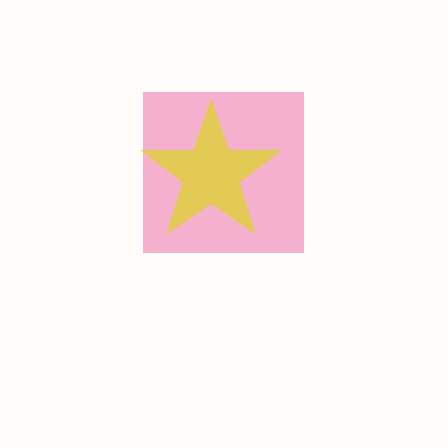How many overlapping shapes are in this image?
There are 2 overlapping shapes in the image.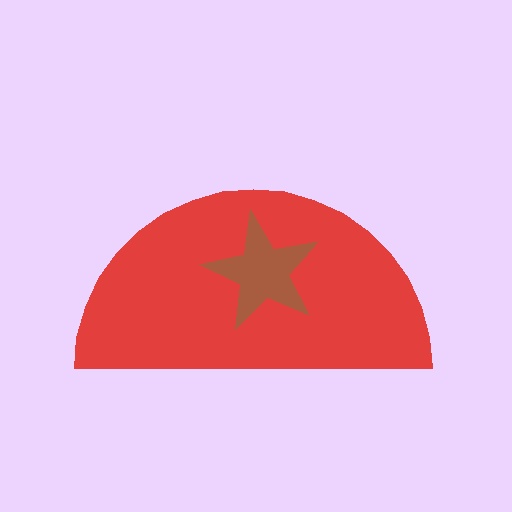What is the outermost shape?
The red semicircle.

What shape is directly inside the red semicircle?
The brown star.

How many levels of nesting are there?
2.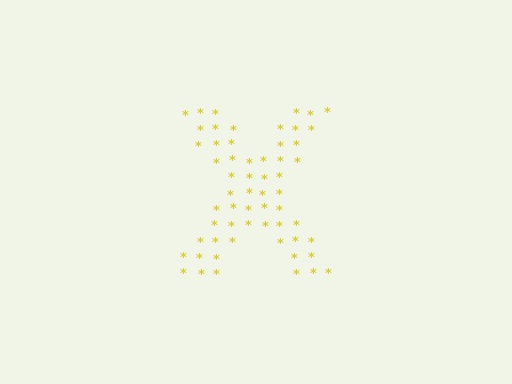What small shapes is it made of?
It is made of small asterisks.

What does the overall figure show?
The overall figure shows the letter X.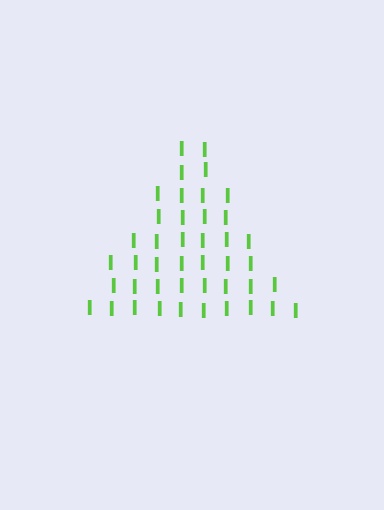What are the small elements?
The small elements are letter I's.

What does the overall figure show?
The overall figure shows a triangle.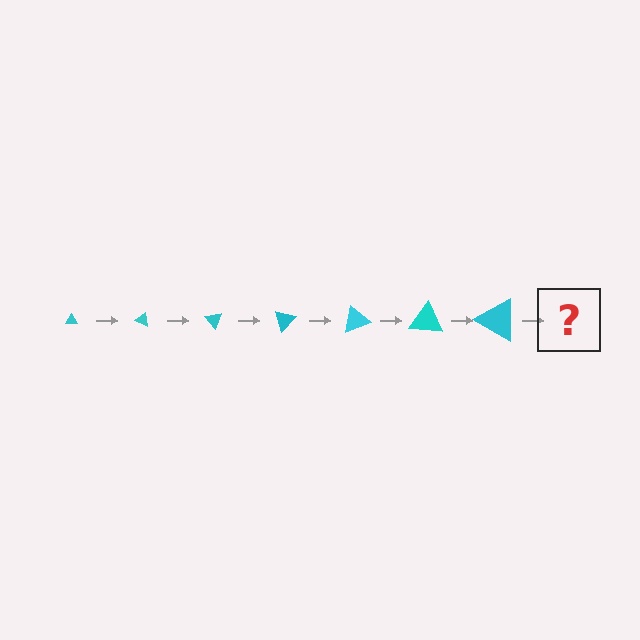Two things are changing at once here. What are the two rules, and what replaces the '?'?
The two rules are that the triangle grows larger each step and it rotates 25 degrees each step. The '?' should be a triangle, larger than the previous one and rotated 175 degrees from the start.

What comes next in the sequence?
The next element should be a triangle, larger than the previous one and rotated 175 degrees from the start.